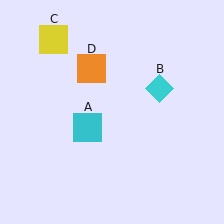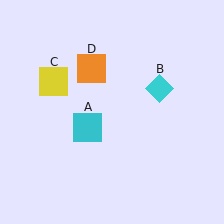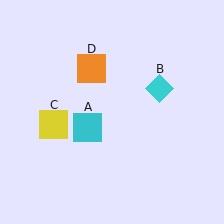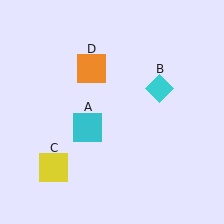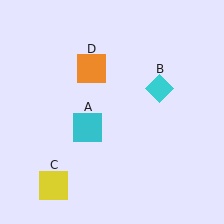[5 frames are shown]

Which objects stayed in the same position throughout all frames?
Cyan square (object A) and cyan diamond (object B) and orange square (object D) remained stationary.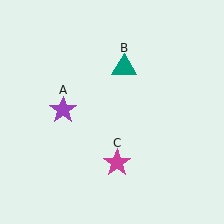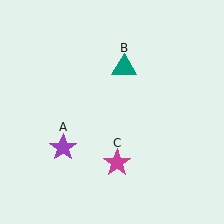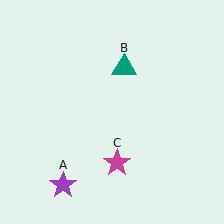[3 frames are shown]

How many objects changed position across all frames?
1 object changed position: purple star (object A).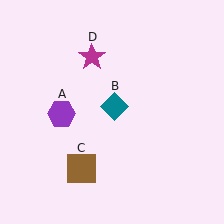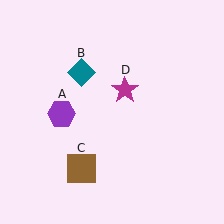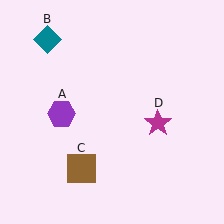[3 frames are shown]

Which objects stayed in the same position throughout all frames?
Purple hexagon (object A) and brown square (object C) remained stationary.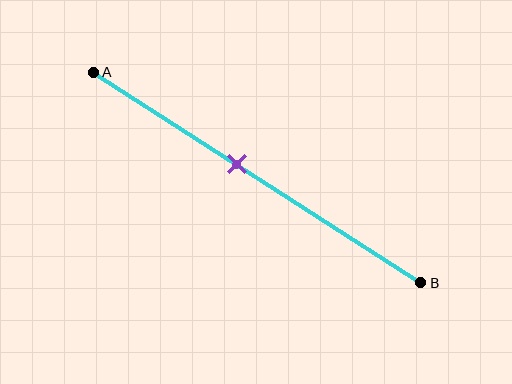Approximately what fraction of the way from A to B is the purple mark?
The purple mark is approximately 45% of the way from A to B.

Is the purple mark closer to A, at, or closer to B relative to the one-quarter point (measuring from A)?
The purple mark is closer to point B than the one-quarter point of segment AB.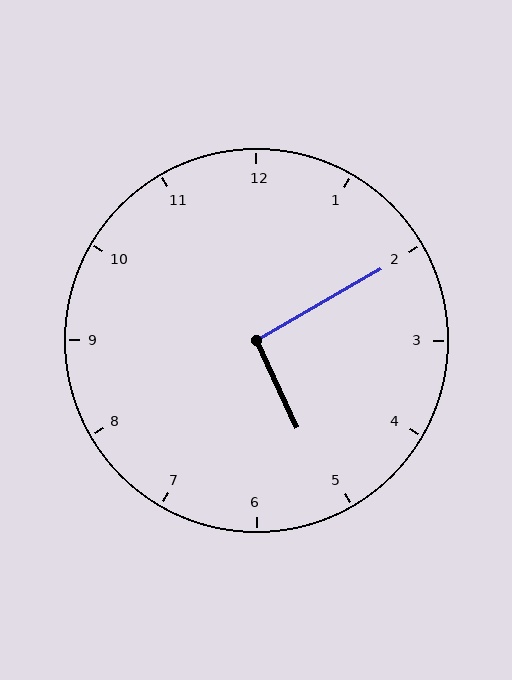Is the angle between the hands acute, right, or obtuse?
It is right.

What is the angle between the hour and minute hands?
Approximately 95 degrees.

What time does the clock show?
5:10.